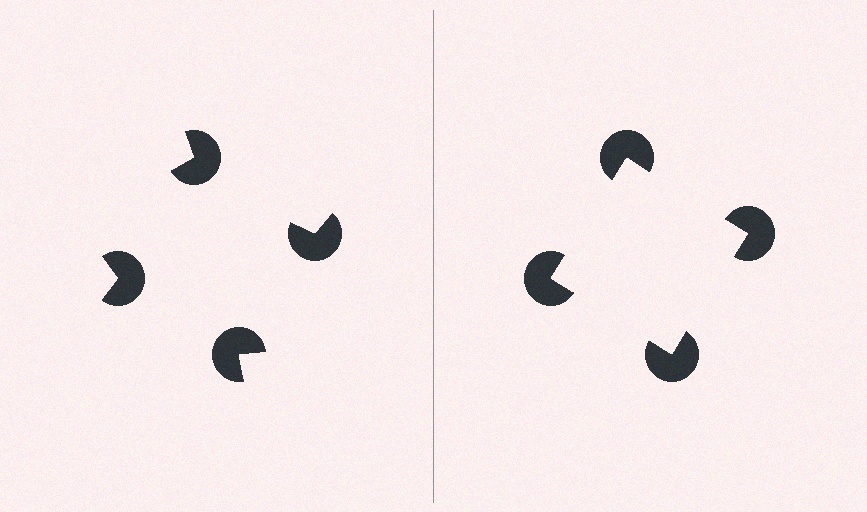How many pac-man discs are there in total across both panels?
8 — 4 on each side.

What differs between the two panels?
The pac-man discs are positioned identically on both sides; only the wedge orientations differ. On the right they align to a square; on the left they are misaligned.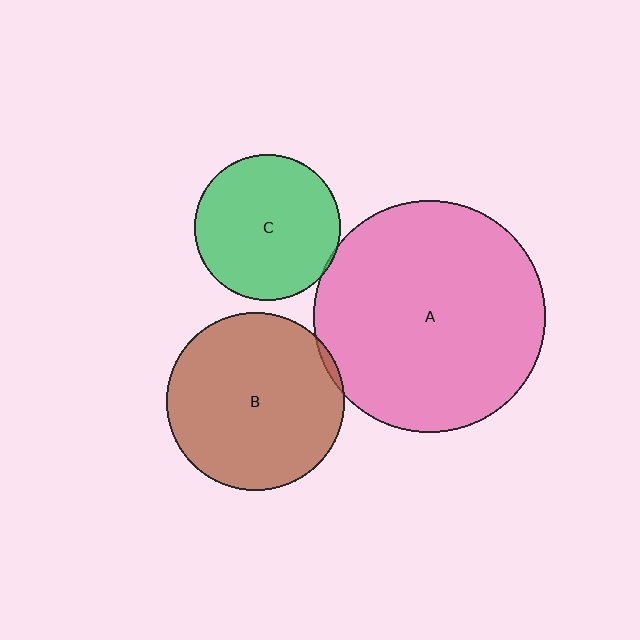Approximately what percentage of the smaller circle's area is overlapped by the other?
Approximately 5%.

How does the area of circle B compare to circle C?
Approximately 1.5 times.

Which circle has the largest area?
Circle A (pink).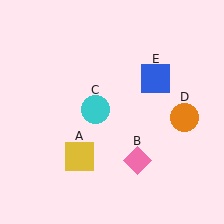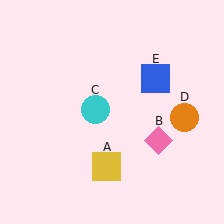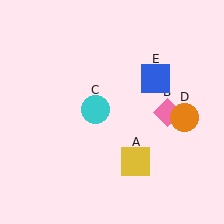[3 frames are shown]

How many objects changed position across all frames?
2 objects changed position: yellow square (object A), pink diamond (object B).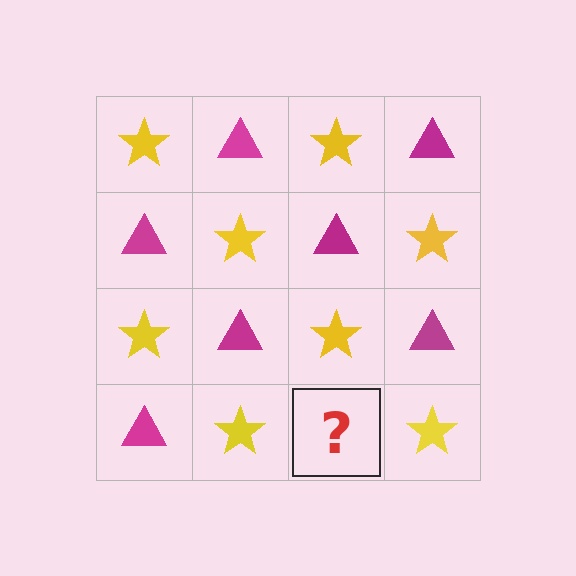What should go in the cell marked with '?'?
The missing cell should contain a magenta triangle.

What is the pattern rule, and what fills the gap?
The rule is that it alternates yellow star and magenta triangle in a checkerboard pattern. The gap should be filled with a magenta triangle.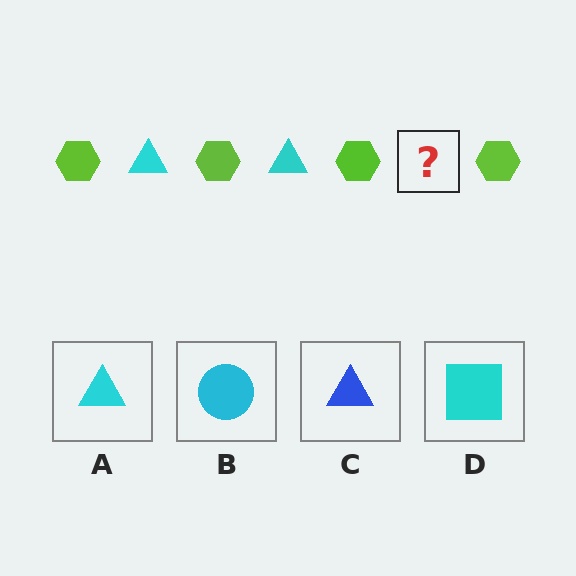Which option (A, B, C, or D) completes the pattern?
A.